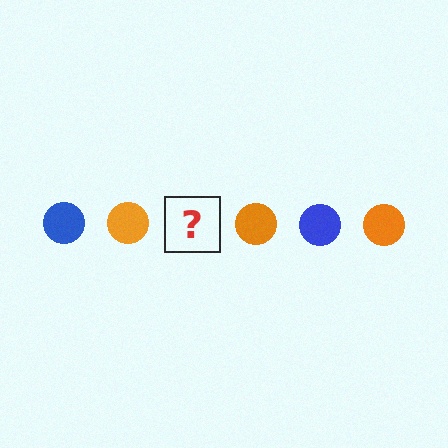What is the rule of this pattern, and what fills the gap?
The rule is that the pattern cycles through blue, orange circles. The gap should be filled with a blue circle.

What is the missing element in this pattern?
The missing element is a blue circle.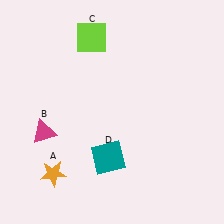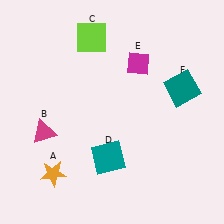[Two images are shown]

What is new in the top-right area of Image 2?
A teal square (F) was added in the top-right area of Image 2.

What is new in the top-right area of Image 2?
A magenta diamond (E) was added in the top-right area of Image 2.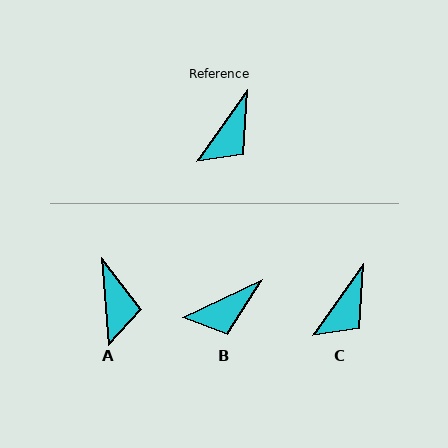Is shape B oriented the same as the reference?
No, it is off by about 30 degrees.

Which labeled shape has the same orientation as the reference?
C.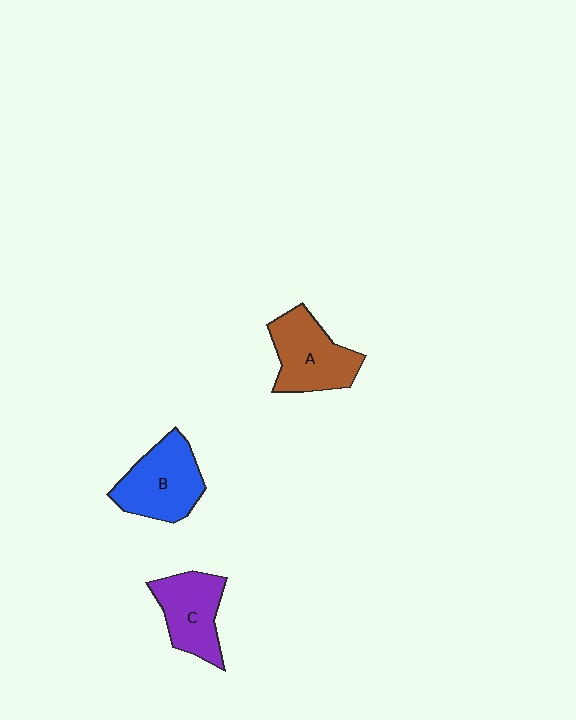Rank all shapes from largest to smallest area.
From largest to smallest: B (blue), A (brown), C (purple).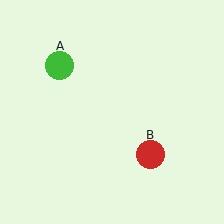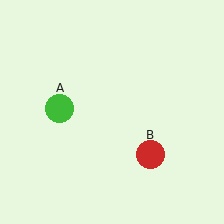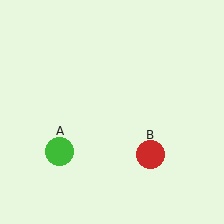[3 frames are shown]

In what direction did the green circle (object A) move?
The green circle (object A) moved down.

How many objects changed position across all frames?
1 object changed position: green circle (object A).